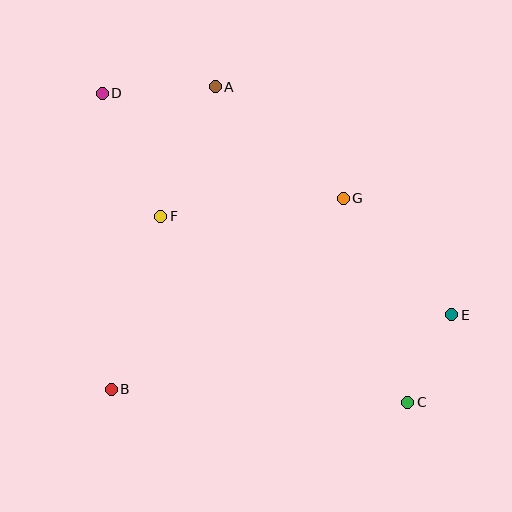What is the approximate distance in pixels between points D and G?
The distance between D and G is approximately 263 pixels.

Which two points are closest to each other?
Points C and E are closest to each other.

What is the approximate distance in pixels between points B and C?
The distance between B and C is approximately 297 pixels.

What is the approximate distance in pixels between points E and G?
The distance between E and G is approximately 159 pixels.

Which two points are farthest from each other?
Points C and D are farthest from each other.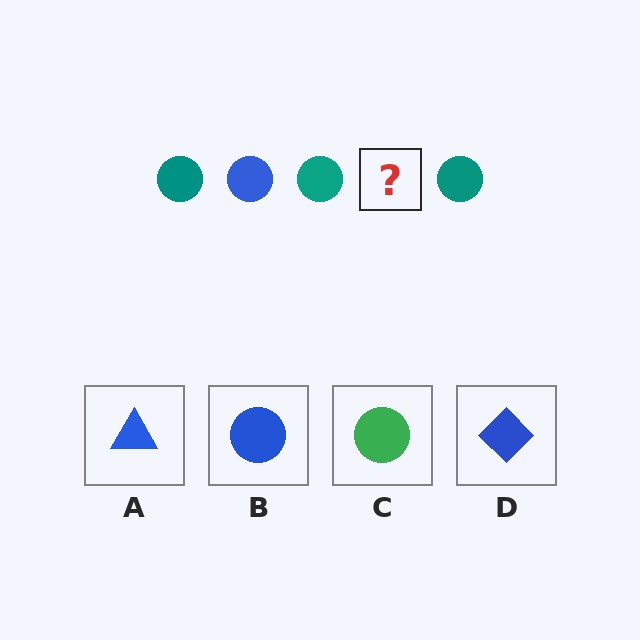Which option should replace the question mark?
Option B.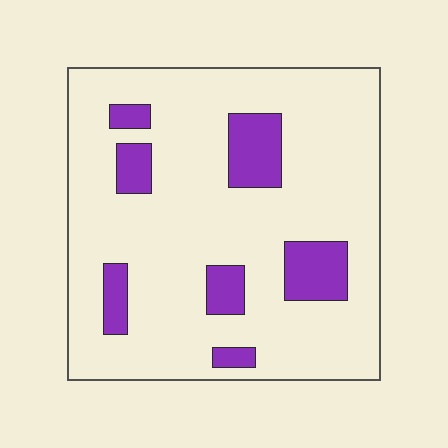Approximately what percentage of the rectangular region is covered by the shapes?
Approximately 15%.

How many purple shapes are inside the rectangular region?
7.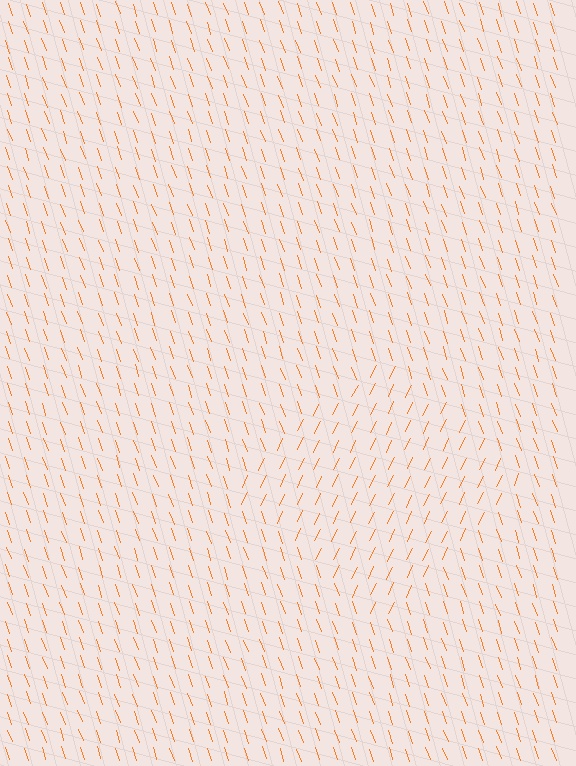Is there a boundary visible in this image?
Yes, there is a texture boundary formed by a change in line orientation.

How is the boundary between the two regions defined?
The boundary is defined purely by a change in line orientation (approximately 45 degrees difference). All lines are the same color and thickness.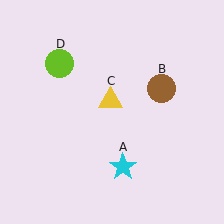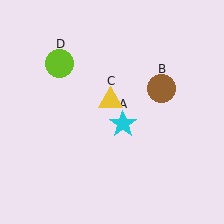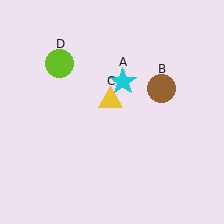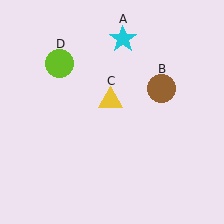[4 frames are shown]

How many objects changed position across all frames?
1 object changed position: cyan star (object A).